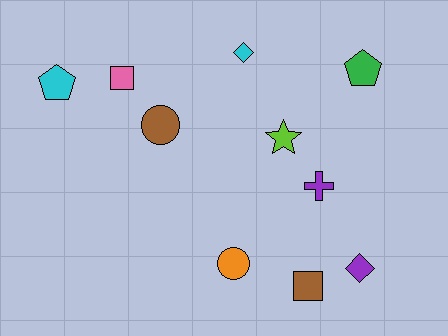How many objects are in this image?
There are 10 objects.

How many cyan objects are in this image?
There are 2 cyan objects.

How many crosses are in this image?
There is 1 cross.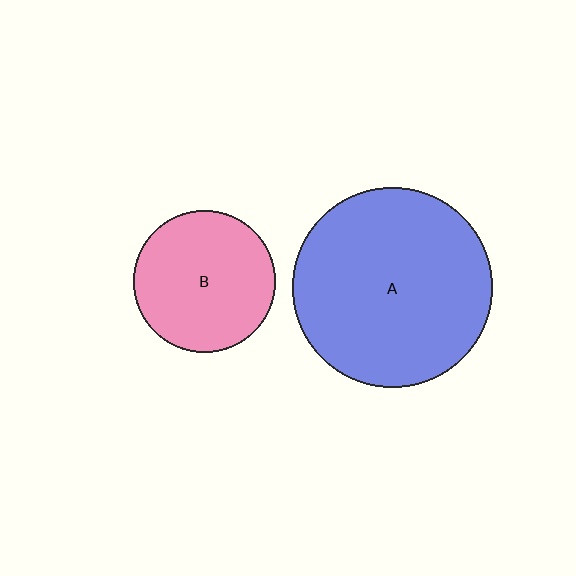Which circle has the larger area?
Circle A (blue).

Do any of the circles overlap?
No, none of the circles overlap.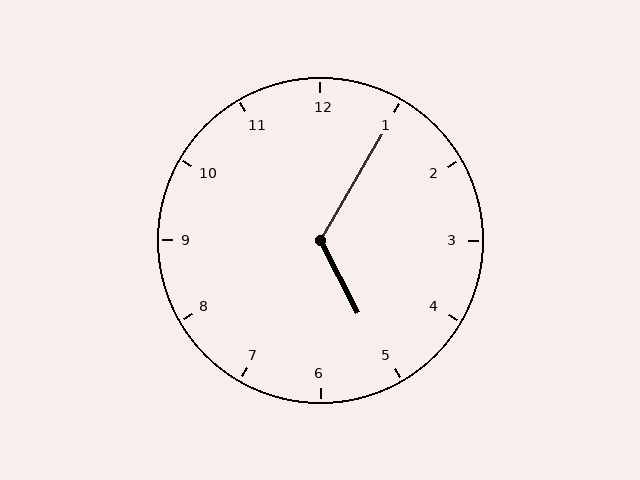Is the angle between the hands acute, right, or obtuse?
It is obtuse.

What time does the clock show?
5:05.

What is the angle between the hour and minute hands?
Approximately 122 degrees.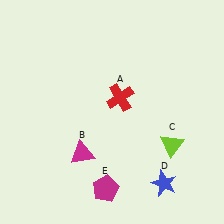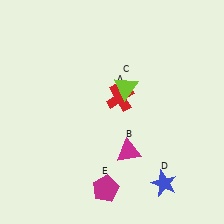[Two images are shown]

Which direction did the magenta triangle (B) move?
The magenta triangle (B) moved right.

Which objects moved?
The objects that moved are: the magenta triangle (B), the lime triangle (C).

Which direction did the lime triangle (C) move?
The lime triangle (C) moved up.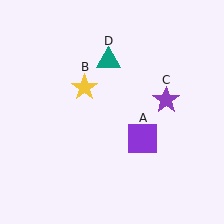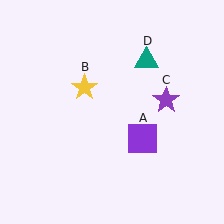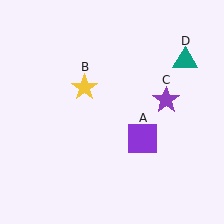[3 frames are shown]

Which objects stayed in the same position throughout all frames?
Purple square (object A) and yellow star (object B) and purple star (object C) remained stationary.